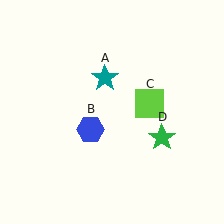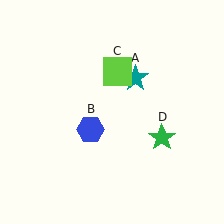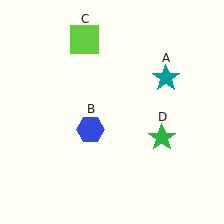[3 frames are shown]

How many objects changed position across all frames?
2 objects changed position: teal star (object A), lime square (object C).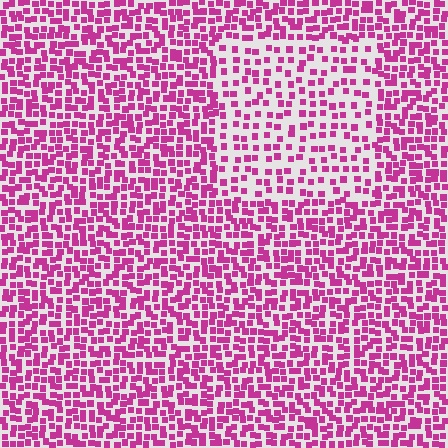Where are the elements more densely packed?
The elements are more densely packed outside the rectangle boundary.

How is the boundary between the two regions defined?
The boundary is defined by a change in element density (approximately 1.9x ratio). All elements are the same color, size, and shape.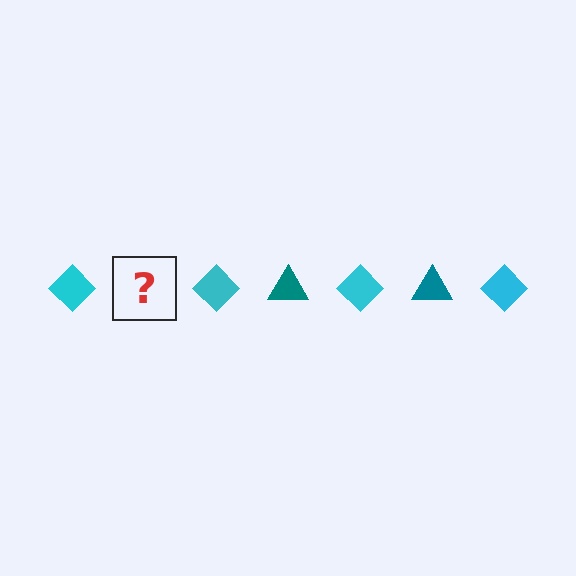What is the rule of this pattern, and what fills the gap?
The rule is that the pattern alternates between cyan diamond and teal triangle. The gap should be filled with a teal triangle.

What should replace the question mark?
The question mark should be replaced with a teal triangle.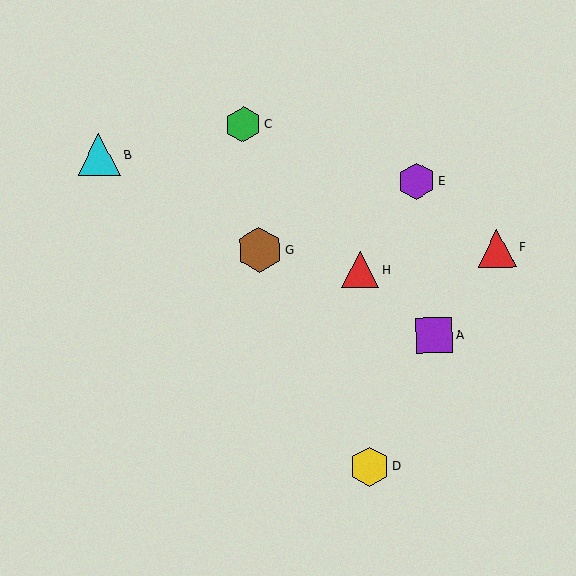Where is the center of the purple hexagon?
The center of the purple hexagon is at (416, 181).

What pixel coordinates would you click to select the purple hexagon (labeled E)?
Click at (416, 181) to select the purple hexagon E.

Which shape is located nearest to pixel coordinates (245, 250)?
The brown hexagon (labeled G) at (260, 250) is nearest to that location.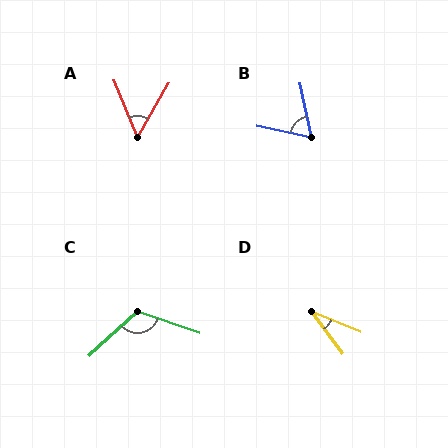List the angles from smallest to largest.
D (31°), A (52°), B (66°), C (118°).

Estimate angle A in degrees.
Approximately 52 degrees.